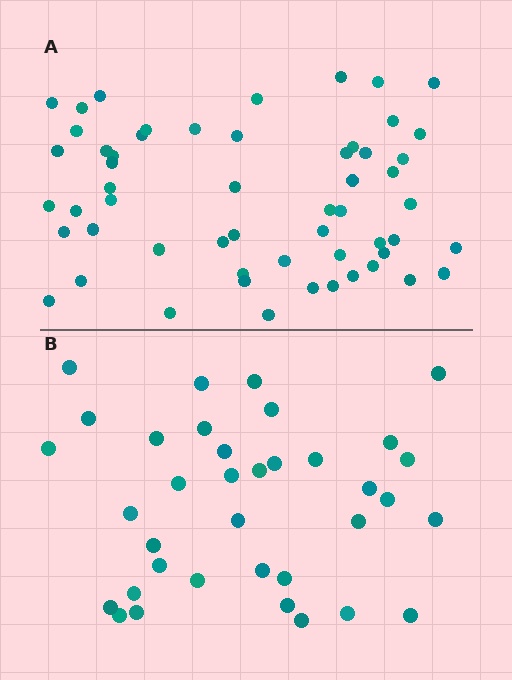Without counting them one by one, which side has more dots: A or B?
Region A (the top region) has more dots.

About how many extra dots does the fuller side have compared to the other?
Region A has approximately 20 more dots than region B.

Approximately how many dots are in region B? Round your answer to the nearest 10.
About 40 dots. (The exact count is 36, which rounds to 40.)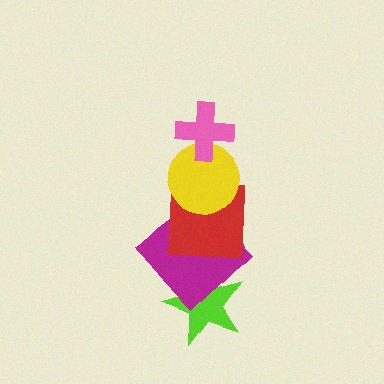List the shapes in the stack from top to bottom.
From top to bottom: the pink cross, the yellow circle, the red square, the magenta diamond, the lime star.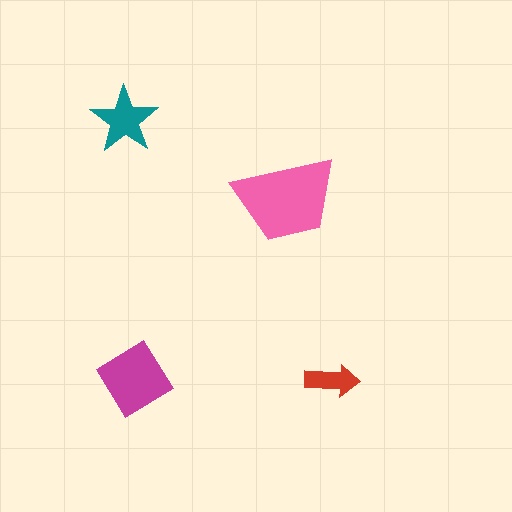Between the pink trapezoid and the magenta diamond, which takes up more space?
The pink trapezoid.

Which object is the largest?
The pink trapezoid.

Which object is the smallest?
The red arrow.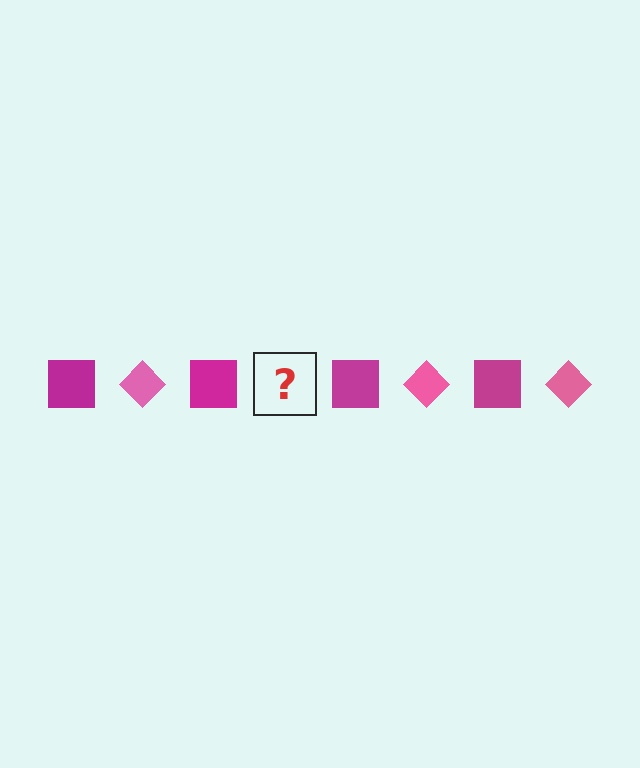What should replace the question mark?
The question mark should be replaced with a pink diamond.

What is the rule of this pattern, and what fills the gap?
The rule is that the pattern alternates between magenta square and pink diamond. The gap should be filled with a pink diamond.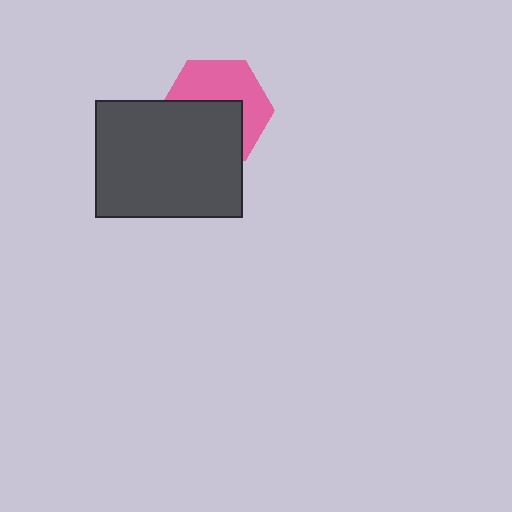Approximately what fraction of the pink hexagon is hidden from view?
Roughly 51% of the pink hexagon is hidden behind the dark gray rectangle.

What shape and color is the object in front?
The object in front is a dark gray rectangle.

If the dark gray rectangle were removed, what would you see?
You would see the complete pink hexagon.